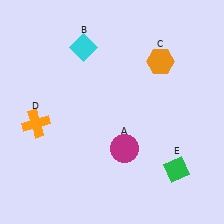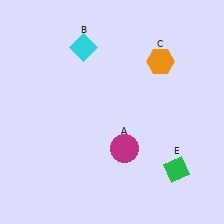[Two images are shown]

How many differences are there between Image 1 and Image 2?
There is 1 difference between the two images.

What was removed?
The orange cross (D) was removed in Image 2.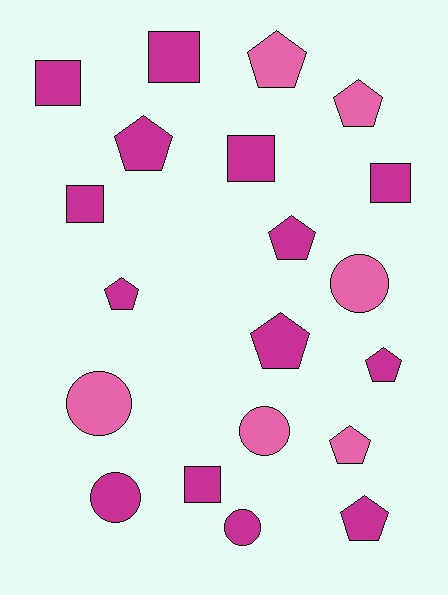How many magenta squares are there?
There are 6 magenta squares.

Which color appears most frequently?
Magenta, with 14 objects.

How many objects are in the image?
There are 20 objects.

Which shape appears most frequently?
Pentagon, with 9 objects.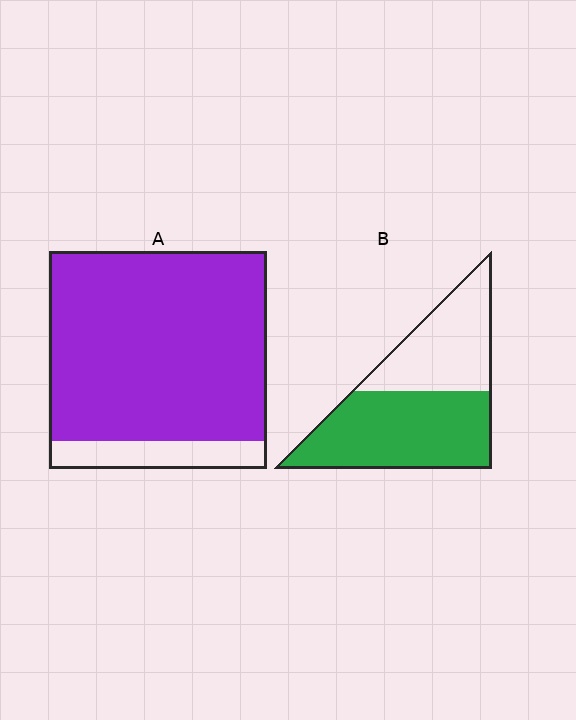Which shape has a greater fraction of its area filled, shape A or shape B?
Shape A.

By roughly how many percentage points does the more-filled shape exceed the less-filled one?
By roughly 30 percentage points (A over B).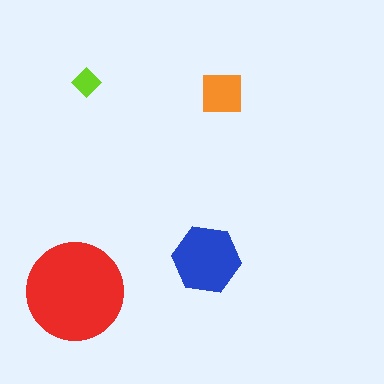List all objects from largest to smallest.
The red circle, the blue hexagon, the orange square, the lime diamond.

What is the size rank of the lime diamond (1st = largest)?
4th.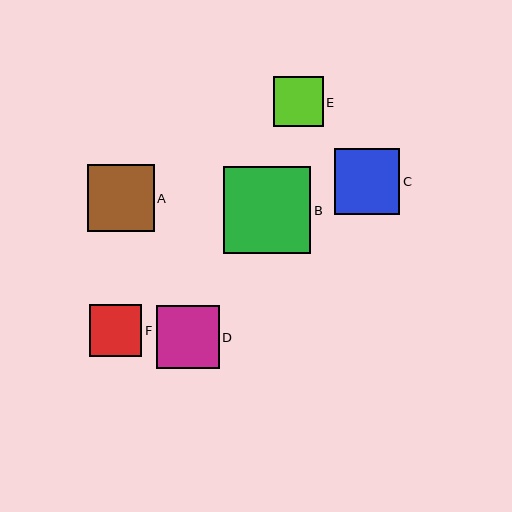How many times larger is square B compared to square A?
Square B is approximately 1.3 times the size of square A.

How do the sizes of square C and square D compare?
Square C and square D are approximately the same size.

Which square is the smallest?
Square E is the smallest with a size of approximately 50 pixels.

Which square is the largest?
Square B is the largest with a size of approximately 87 pixels.